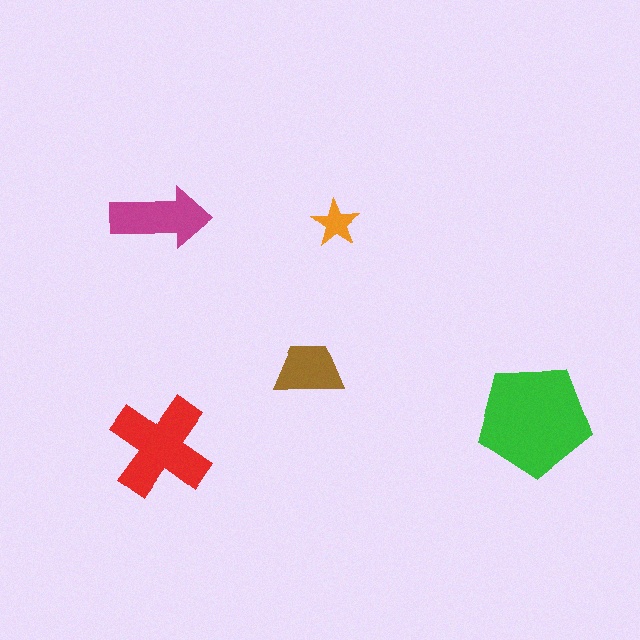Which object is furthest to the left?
The red cross is leftmost.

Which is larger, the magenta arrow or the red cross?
The red cross.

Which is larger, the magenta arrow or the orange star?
The magenta arrow.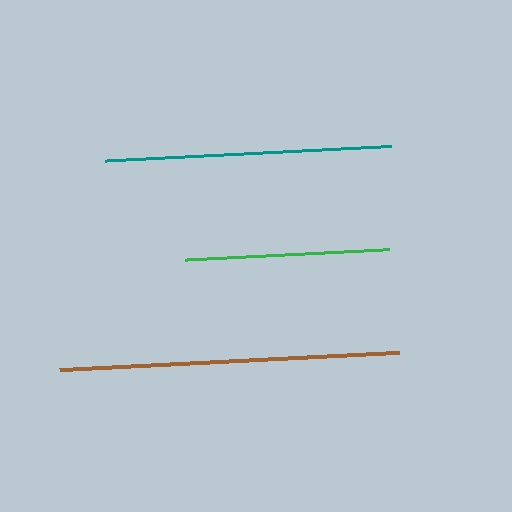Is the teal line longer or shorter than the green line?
The teal line is longer than the green line.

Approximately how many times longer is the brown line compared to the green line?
The brown line is approximately 1.7 times the length of the green line.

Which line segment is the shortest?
The green line is the shortest at approximately 204 pixels.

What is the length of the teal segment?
The teal segment is approximately 286 pixels long.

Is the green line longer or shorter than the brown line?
The brown line is longer than the green line.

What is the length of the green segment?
The green segment is approximately 204 pixels long.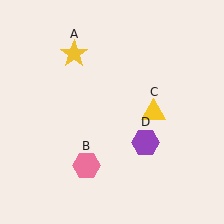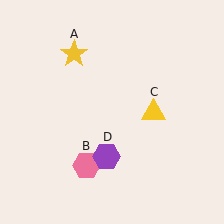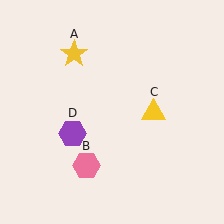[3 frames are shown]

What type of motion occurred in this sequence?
The purple hexagon (object D) rotated clockwise around the center of the scene.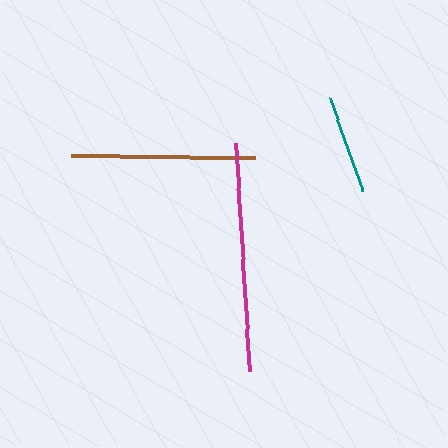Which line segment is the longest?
The magenta line is the longest at approximately 229 pixels.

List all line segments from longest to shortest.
From longest to shortest: magenta, brown, teal.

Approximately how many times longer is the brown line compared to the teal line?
The brown line is approximately 1.9 times the length of the teal line.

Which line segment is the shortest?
The teal line is the shortest at approximately 99 pixels.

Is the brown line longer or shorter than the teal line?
The brown line is longer than the teal line.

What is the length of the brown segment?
The brown segment is approximately 185 pixels long.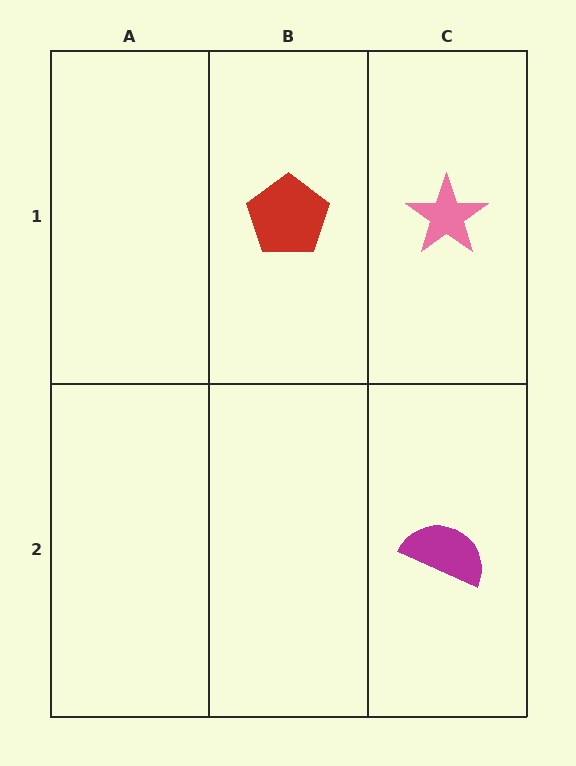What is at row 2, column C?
A magenta semicircle.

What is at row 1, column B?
A red pentagon.